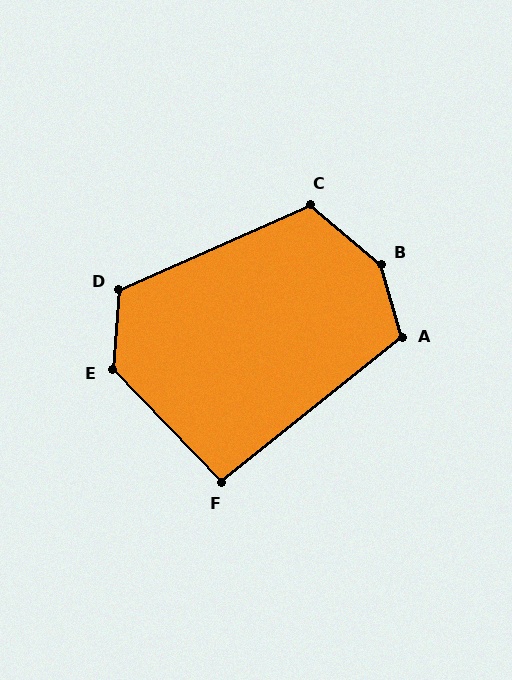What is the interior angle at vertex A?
Approximately 113 degrees (obtuse).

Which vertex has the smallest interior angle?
F, at approximately 95 degrees.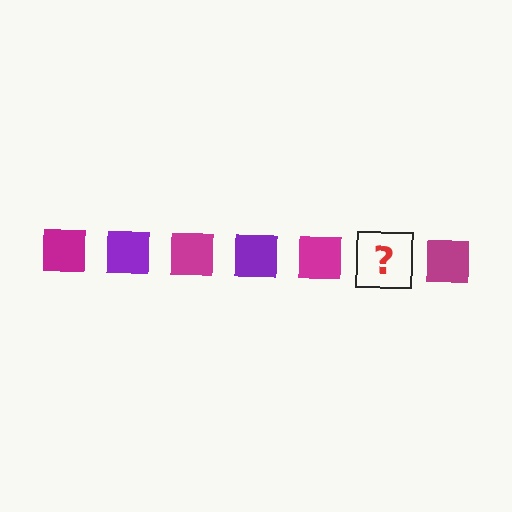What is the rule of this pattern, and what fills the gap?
The rule is that the pattern cycles through magenta, purple squares. The gap should be filled with a purple square.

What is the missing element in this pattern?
The missing element is a purple square.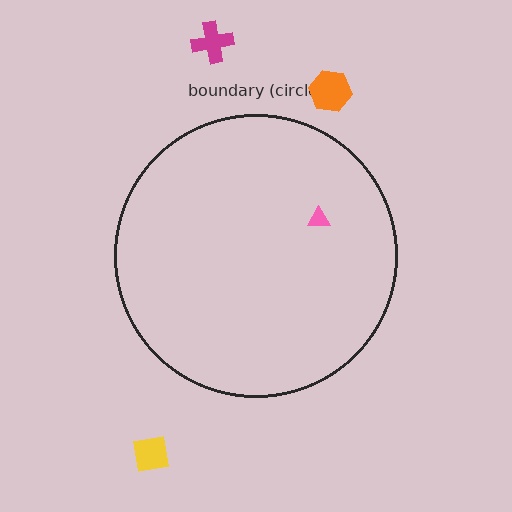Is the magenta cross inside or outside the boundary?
Outside.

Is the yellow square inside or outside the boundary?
Outside.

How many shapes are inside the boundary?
1 inside, 3 outside.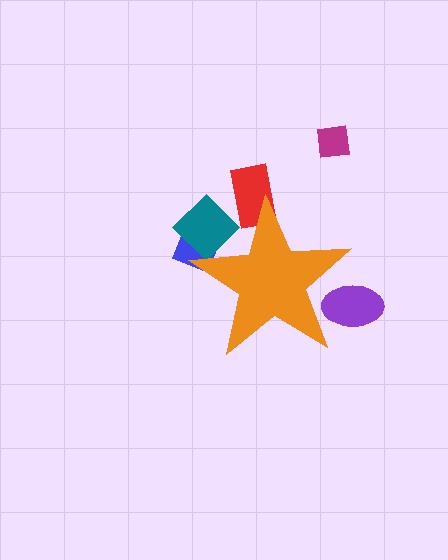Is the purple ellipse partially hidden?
Yes, the purple ellipse is partially hidden behind the orange star.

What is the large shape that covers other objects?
An orange star.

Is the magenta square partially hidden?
No, the magenta square is fully visible.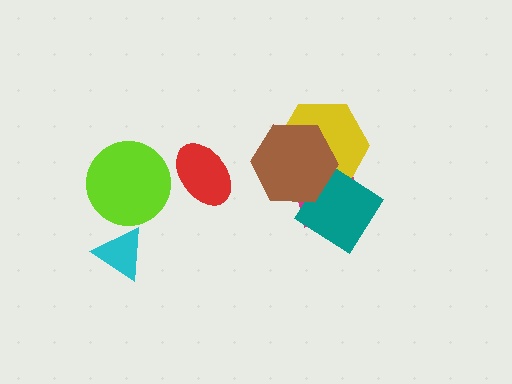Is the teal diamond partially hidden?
Yes, it is partially covered by another shape.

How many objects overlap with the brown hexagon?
3 objects overlap with the brown hexagon.